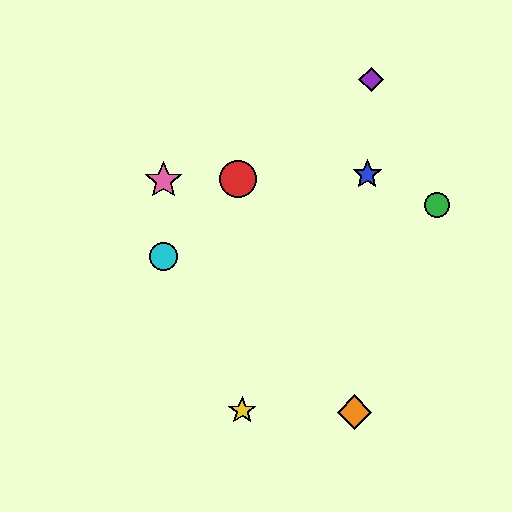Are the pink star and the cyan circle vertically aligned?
Yes, both are at x≈164.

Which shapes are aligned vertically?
The cyan circle, the pink star are aligned vertically.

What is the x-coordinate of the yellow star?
The yellow star is at x≈242.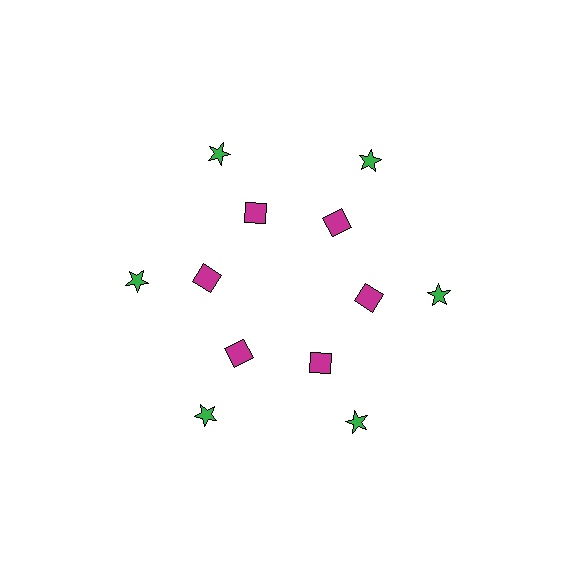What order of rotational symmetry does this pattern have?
This pattern has 6-fold rotational symmetry.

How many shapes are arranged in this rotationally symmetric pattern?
There are 12 shapes, arranged in 6 groups of 2.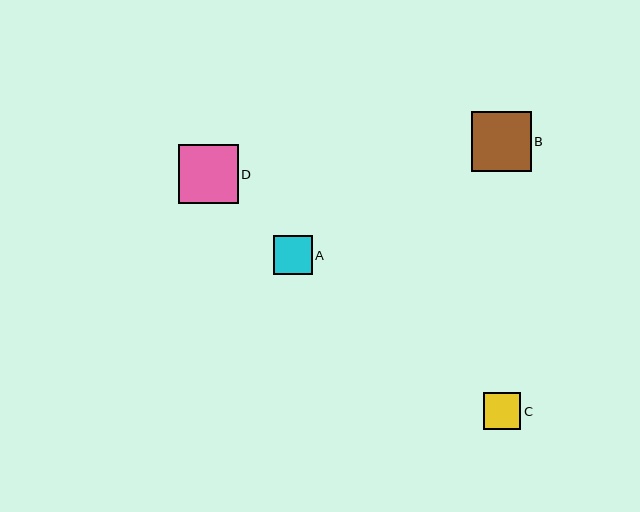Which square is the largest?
Square B is the largest with a size of approximately 60 pixels.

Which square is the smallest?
Square C is the smallest with a size of approximately 37 pixels.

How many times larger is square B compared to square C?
Square B is approximately 1.6 times the size of square C.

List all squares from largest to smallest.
From largest to smallest: B, D, A, C.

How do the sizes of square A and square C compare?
Square A and square C are approximately the same size.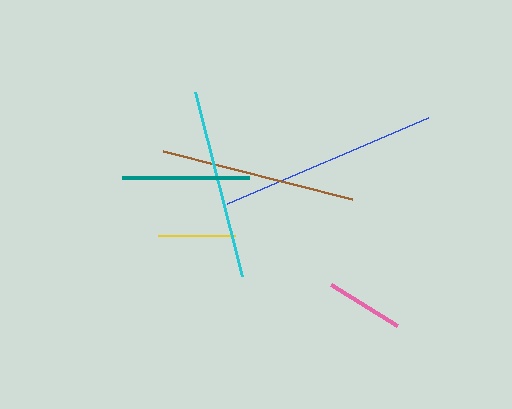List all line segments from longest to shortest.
From longest to shortest: blue, brown, cyan, teal, pink, yellow.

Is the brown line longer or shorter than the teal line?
The brown line is longer than the teal line.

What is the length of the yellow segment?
The yellow segment is approximately 77 pixels long.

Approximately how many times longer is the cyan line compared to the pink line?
The cyan line is approximately 2.5 times the length of the pink line.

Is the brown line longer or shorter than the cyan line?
The brown line is longer than the cyan line.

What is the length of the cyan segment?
The cyan segment is approximately 190 pixels long.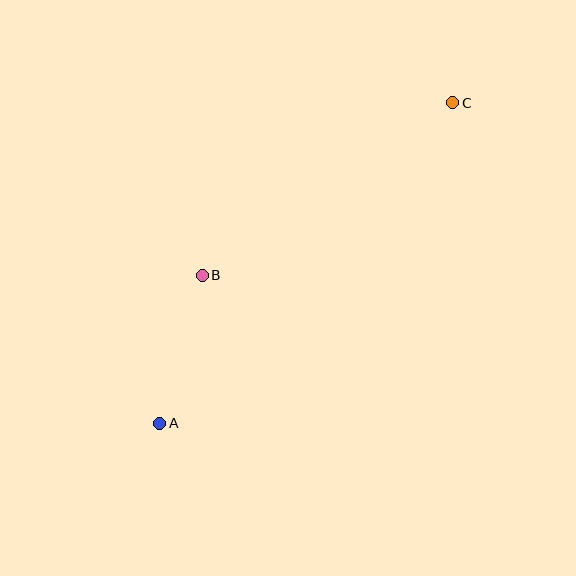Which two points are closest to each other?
Points A and B are closest to each other.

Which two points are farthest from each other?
Points A and C are farthest from each other.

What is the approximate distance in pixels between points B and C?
The distance between B and C is approximately 304 pixels.